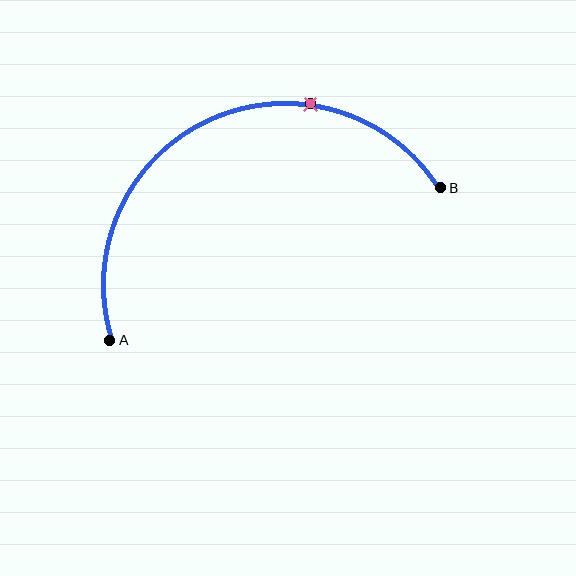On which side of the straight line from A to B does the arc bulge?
The arc bulges above the straight line connecting A and B.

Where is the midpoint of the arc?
The arc midpoint is the point on the curve farthest from the straight line joining A and B. It sits above that line.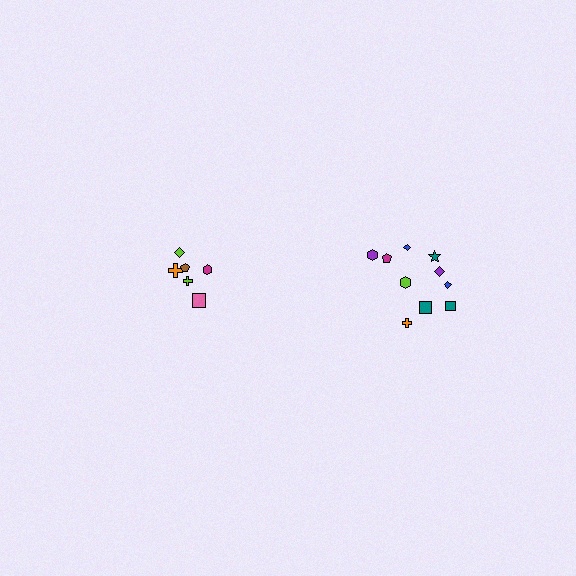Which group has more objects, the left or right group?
The right group.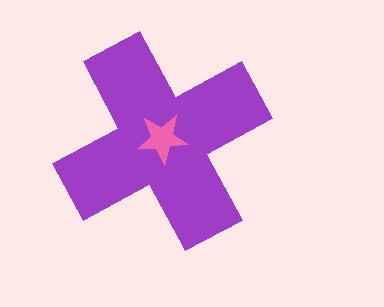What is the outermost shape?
The purple cross.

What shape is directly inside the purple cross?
The pink star.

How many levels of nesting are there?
2.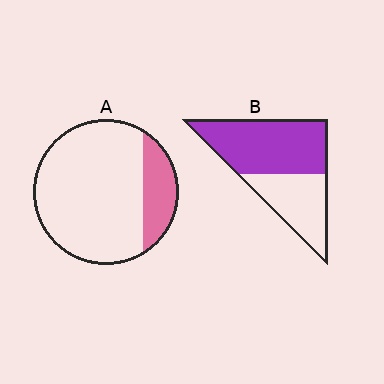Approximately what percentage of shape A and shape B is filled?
A is approximately 20% and B is approximately 60%.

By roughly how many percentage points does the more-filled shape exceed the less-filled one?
By roughly 40 percentage points (B over A).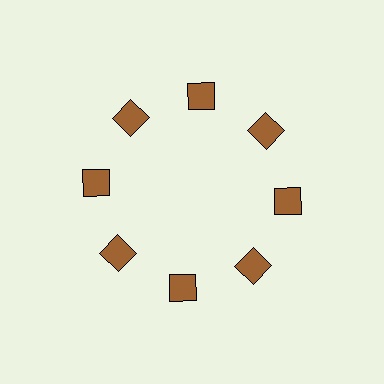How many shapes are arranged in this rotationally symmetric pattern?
There are 8 shapes, arranged in 8 groups of 1.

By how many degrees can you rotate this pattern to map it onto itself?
The pattern maps onto itself every 45 degrees of rotation.